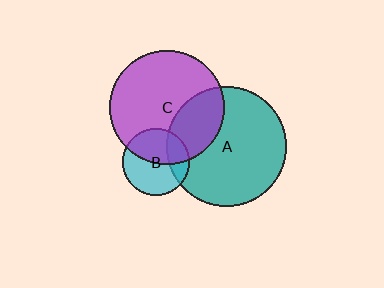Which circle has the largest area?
Circle A (teal).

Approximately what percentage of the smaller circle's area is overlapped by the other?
Approximately 25%.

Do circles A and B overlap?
Yes.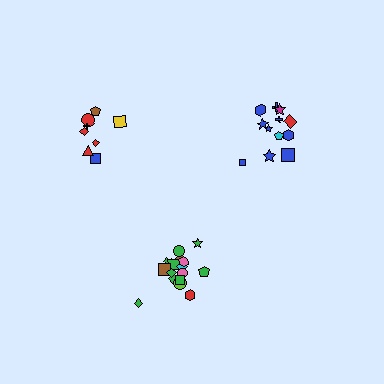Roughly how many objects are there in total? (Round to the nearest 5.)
Roughly 40 objects in total.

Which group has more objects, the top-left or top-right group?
The top-right group.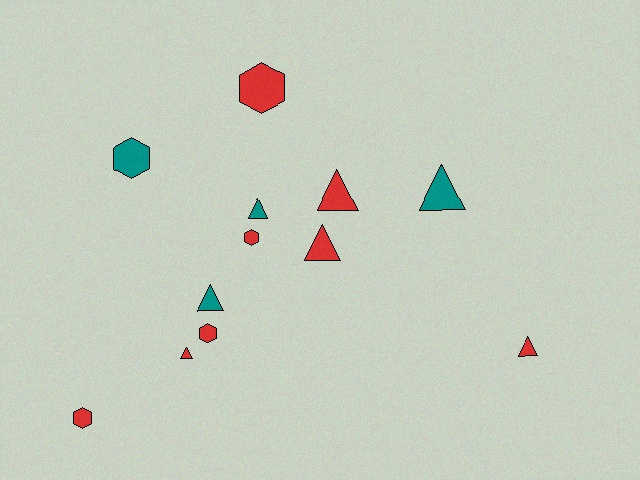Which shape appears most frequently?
Triangle, with 7 objects.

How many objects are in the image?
There are 12 objects.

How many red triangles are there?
There are 4 red triangles.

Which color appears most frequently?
Red, with 8 objects.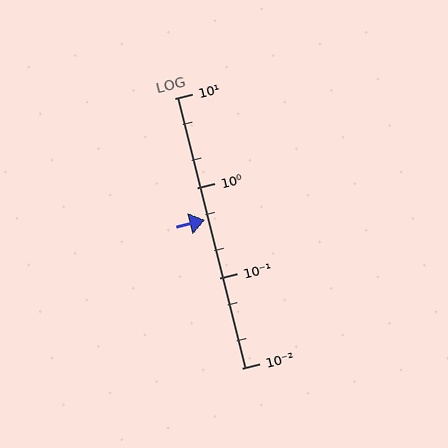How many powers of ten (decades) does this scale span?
The scale spans 3 decades, from 0.01 to 10.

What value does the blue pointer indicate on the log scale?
The pointer indicates approximately 0.44.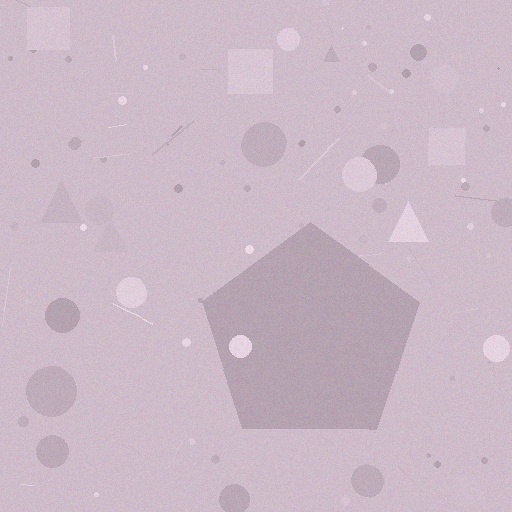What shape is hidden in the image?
A pentagon is hidden in the image.